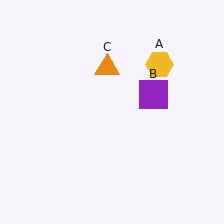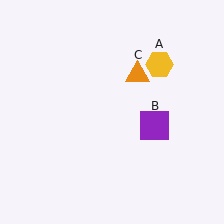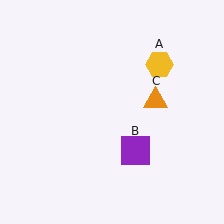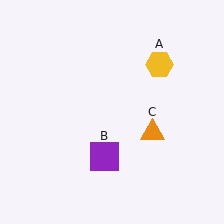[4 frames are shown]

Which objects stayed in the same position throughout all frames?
Yellow hexagon (object A) remained stationary.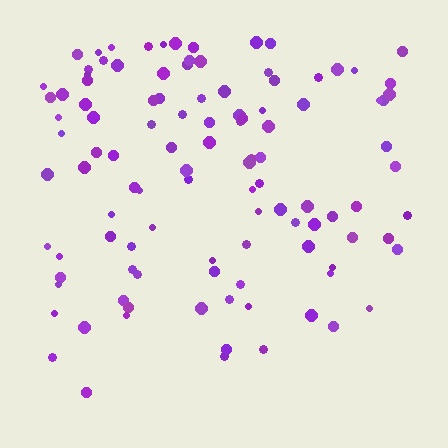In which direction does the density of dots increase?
From bottom to top, with the top side densest.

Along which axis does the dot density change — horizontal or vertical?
Vertical.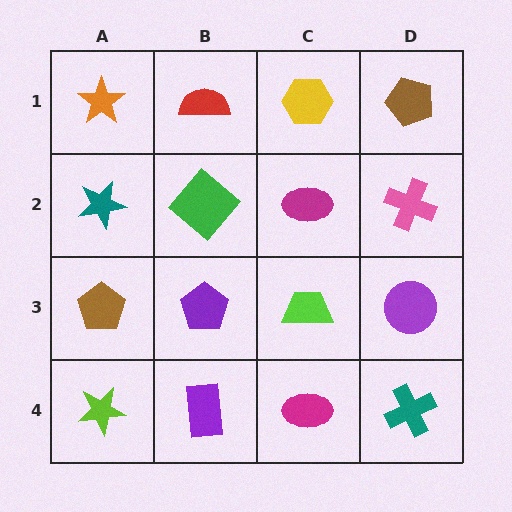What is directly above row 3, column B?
A green diamond.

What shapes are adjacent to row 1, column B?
A green diamond (row 2, column B), an orange star (row 1, column A), a yellow hexagon (row 1, column C).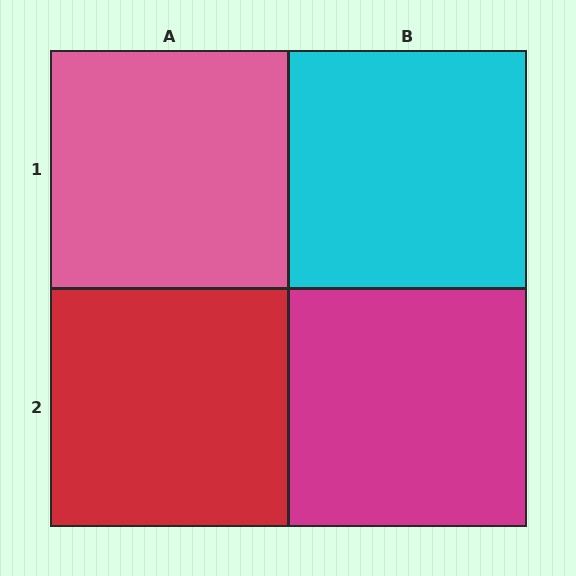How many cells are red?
1 cell is red.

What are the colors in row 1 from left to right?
Pink, cyan.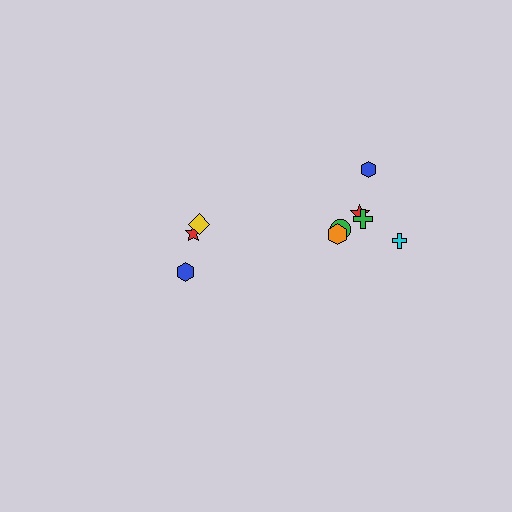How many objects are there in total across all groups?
There are 9 objects.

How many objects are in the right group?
There are 6 objects.